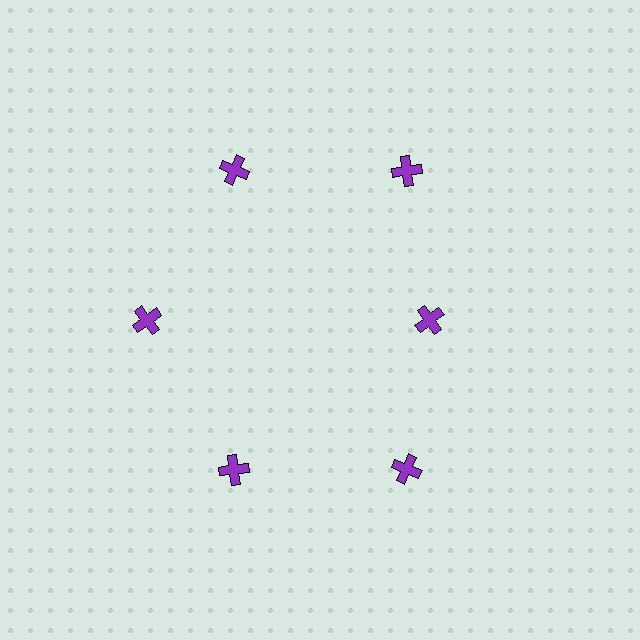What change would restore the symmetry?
The symmetry would be restored by moving it outward, back onto the ring so that all 6 crosses sit at equal angles and equal distance from the center.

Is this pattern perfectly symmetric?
No. The 6 purple crosses are arranged in a ring, but one element near the 3 o'clock position is pulled inward toward the center, breaking the 6-fold rotational symmetry.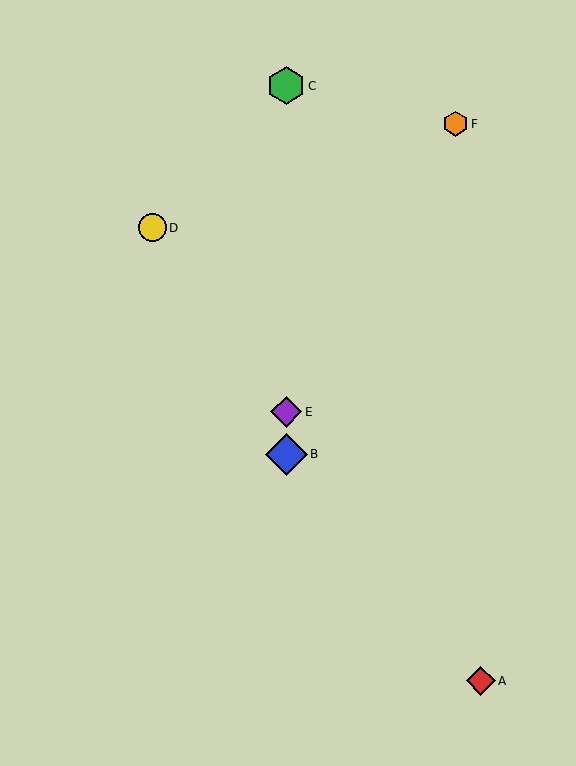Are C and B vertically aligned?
Yes, both are at x≈286.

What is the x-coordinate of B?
Object B is at x≈286.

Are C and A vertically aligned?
No, C is at x≈286 and A is at x≈481.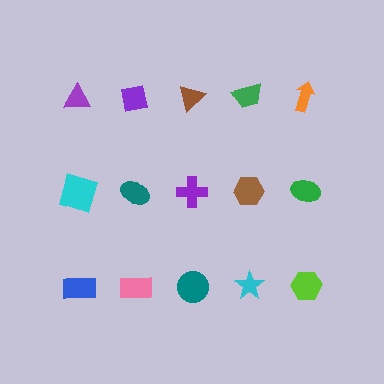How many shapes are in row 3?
5 shapes.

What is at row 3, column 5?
A lime hexagon.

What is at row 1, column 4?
A green trapezoid.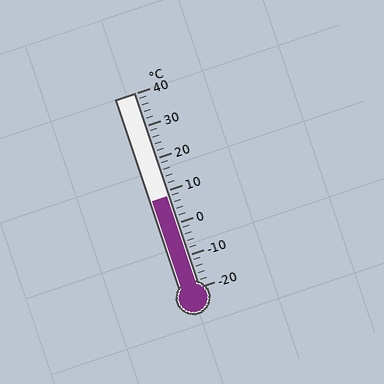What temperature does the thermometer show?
The thermometer shows approximately 8°C.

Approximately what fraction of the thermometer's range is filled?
The thermometer is filled to approximately 45% of its range.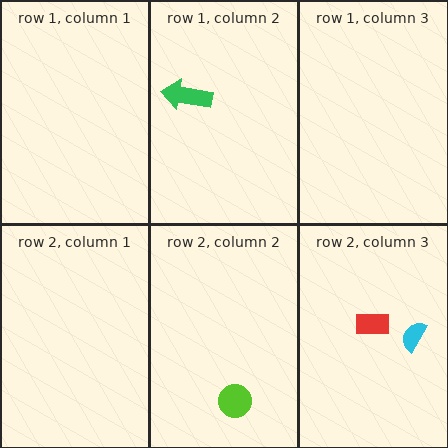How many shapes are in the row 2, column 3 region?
2.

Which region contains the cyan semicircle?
The row 2, column 3 region.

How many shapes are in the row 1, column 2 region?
1.